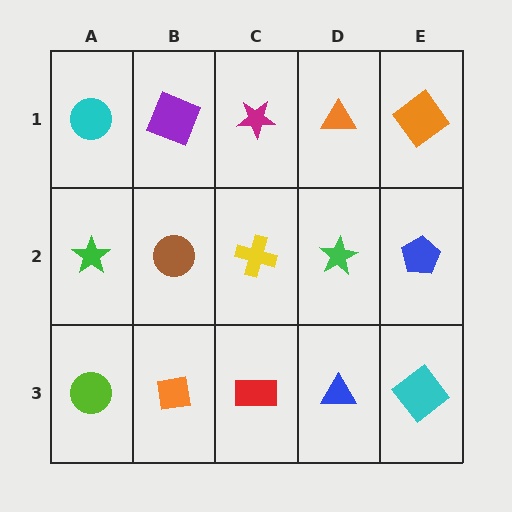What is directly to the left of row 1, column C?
A purple square.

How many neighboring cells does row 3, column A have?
2.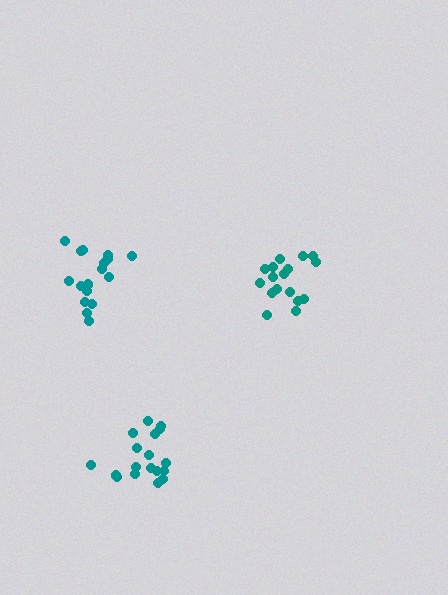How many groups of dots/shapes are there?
There are 3 groups.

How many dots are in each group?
Group 1: 19 dots, Group 2: 17 dots, Group 3: 17 dots (53 total).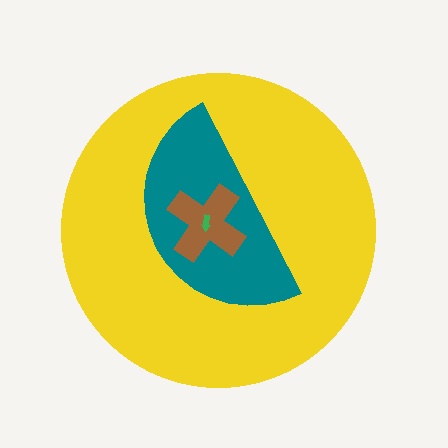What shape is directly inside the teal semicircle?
The brown cross.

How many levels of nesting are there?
4.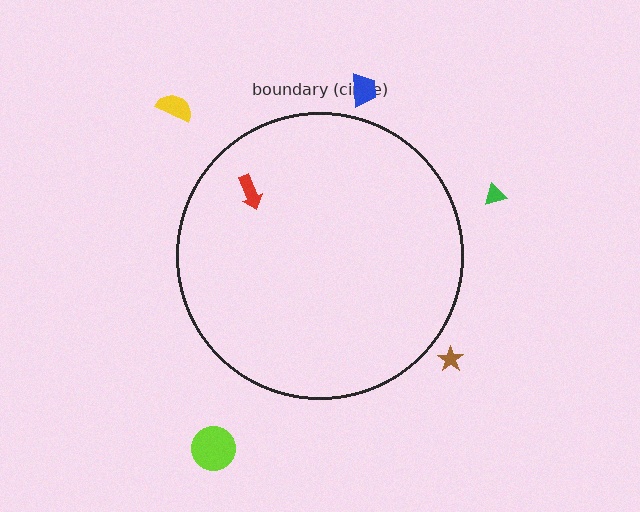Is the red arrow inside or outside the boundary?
Inside.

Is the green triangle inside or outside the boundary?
Outside.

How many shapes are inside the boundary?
1 inside, 5 outside.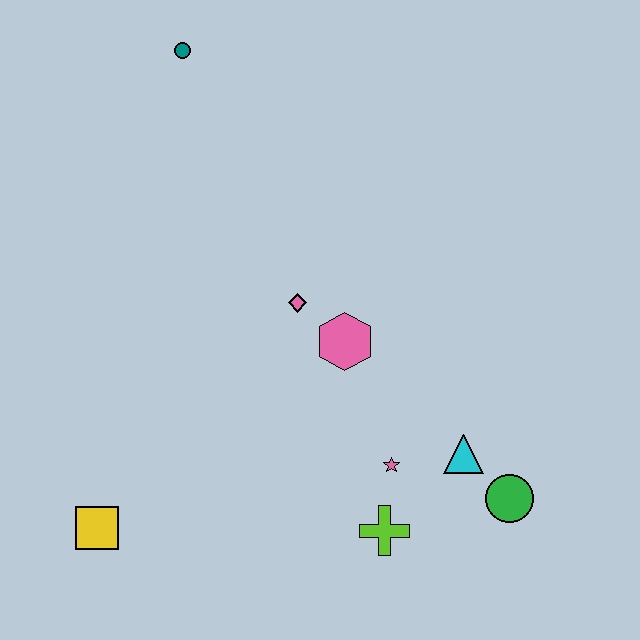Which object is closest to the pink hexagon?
The pink diamond is closest to the pink hexagon.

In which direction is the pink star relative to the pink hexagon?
The pink star is below the pink hexagon.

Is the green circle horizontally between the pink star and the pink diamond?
No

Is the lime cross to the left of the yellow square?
No